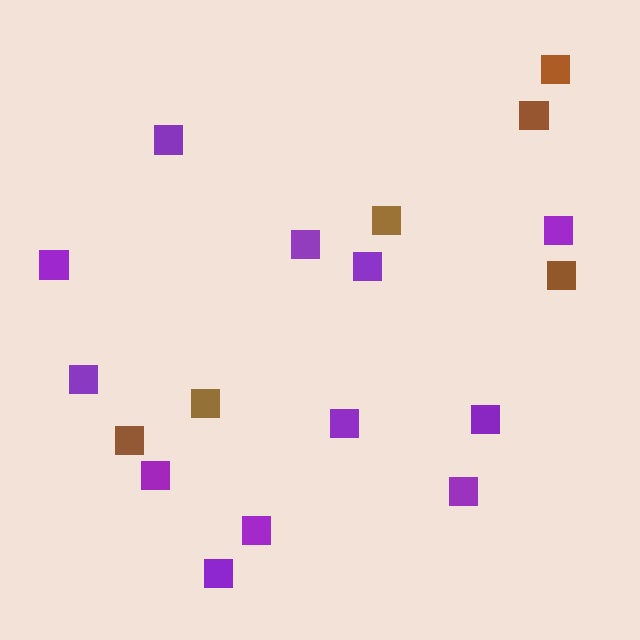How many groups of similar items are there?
There are 2 groups: one group of brown squares (6) and one group of purple squares (12).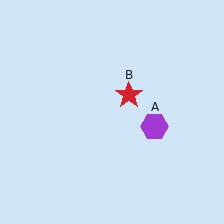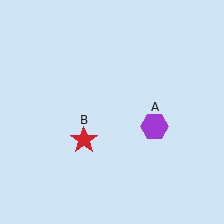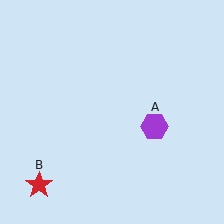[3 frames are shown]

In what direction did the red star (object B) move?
The red star (object B) moved down and to the left.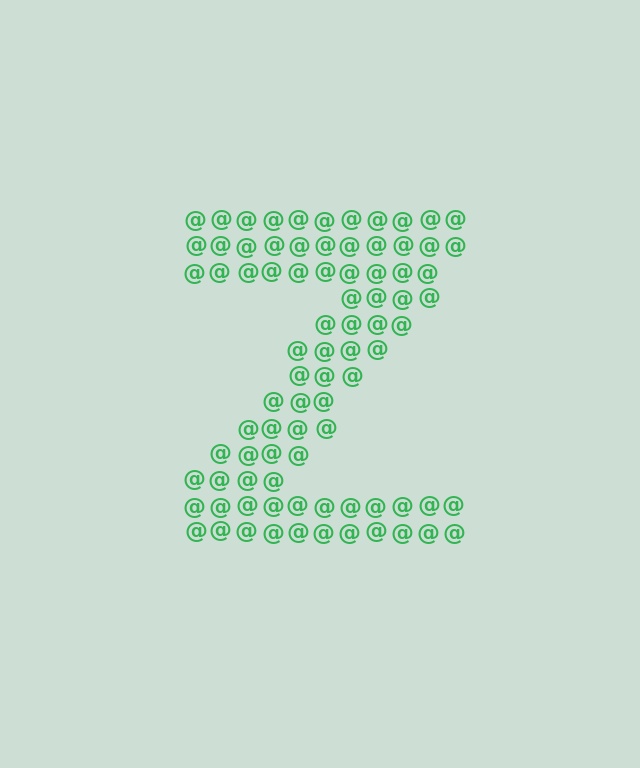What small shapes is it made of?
It is made of small at signs.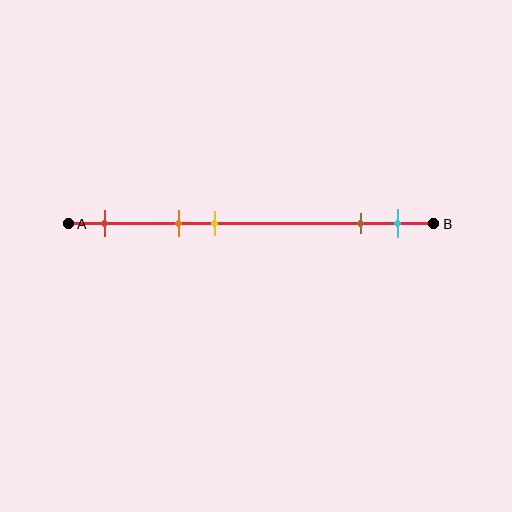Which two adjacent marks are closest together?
The brown and cyan marks are the closest adjacent pair.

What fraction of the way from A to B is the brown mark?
The brown mark is approximately 80% (0.8) of the way from A to B.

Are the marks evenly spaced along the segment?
No, the marks are not evenly spaced.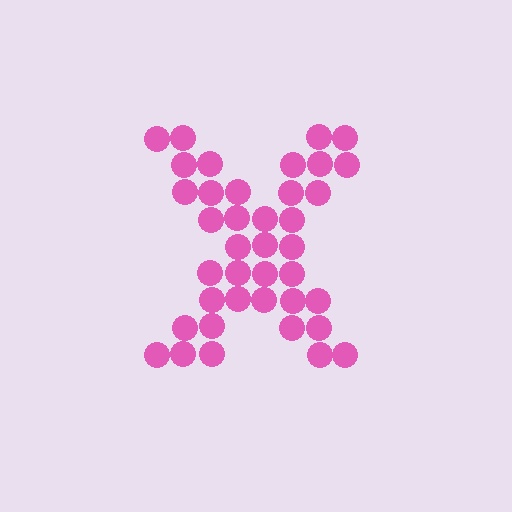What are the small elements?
The small elements are circles.